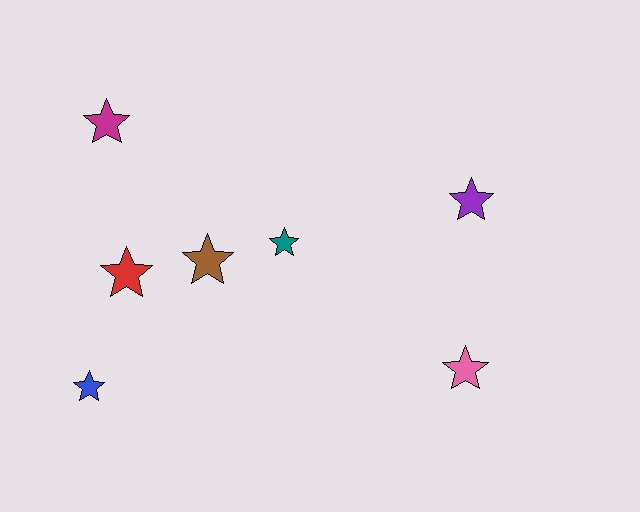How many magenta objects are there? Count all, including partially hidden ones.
There is 1 magenta object.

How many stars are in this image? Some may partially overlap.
There are 7 stars.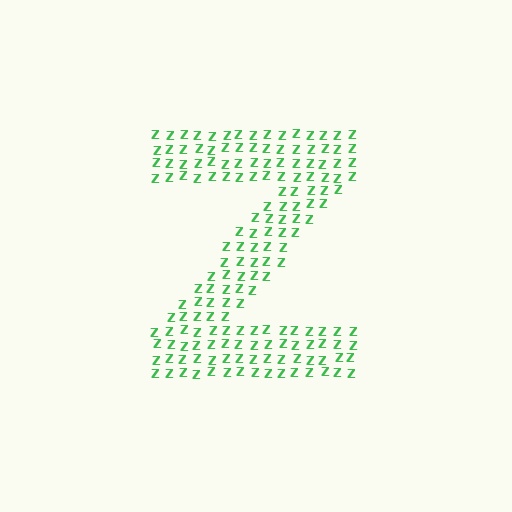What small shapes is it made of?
It is made of small letter Z's.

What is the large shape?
The large shape is the letter Z.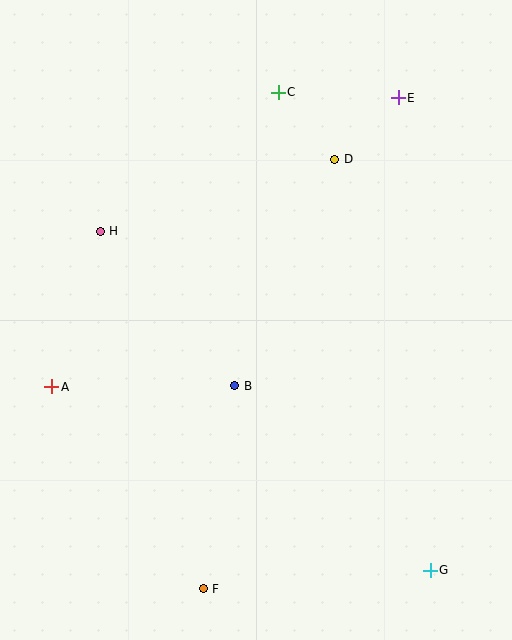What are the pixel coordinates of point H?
Point H is at (100, 231).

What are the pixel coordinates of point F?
Point F is at (203, 589).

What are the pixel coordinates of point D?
Point D is at (335, 159).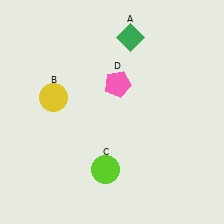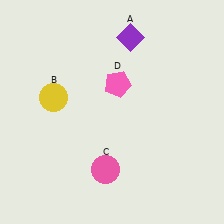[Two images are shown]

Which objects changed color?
A changed from green to purple. C changed from lime to pink.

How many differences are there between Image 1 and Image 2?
There are 2 differences between the two images.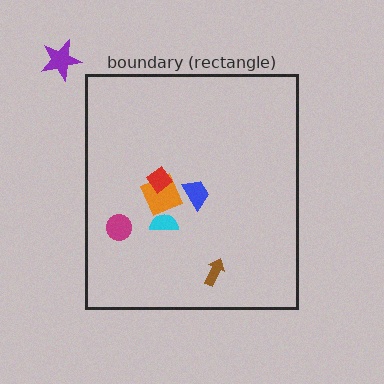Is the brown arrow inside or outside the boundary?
Inside.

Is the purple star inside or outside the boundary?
Outside.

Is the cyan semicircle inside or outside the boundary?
Inside.